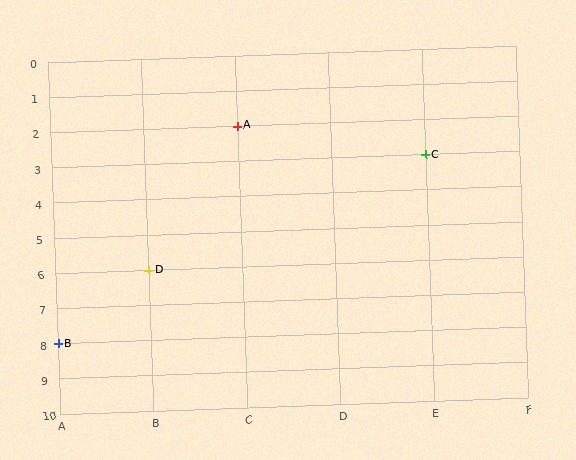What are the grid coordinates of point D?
Point D is at grid coordinates (B, 6).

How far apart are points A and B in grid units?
Points A and B are 2 columns and 6 rows apart (about 6.3 grid units diagonally).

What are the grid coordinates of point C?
Point C is at grid coordinates (E, 3).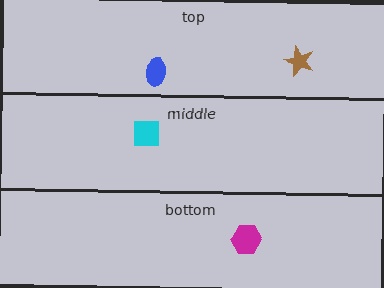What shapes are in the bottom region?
The magenta hexagon.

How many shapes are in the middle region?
1.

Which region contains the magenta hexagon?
The bottom region.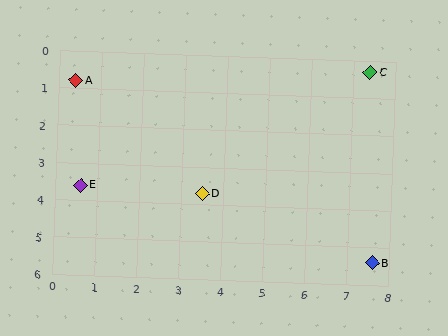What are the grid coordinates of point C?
Point C is at approximately (7.4, 0.3).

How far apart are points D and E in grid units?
Points D and E are about 2.9 grid units apart.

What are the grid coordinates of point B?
Point B is at approximately (7.6, 5.4).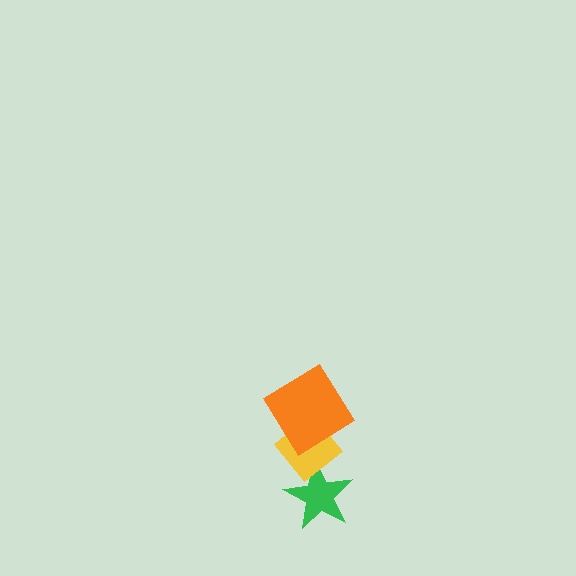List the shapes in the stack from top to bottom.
From top to bottom: the orange diamond, the yellow diamond, the green star.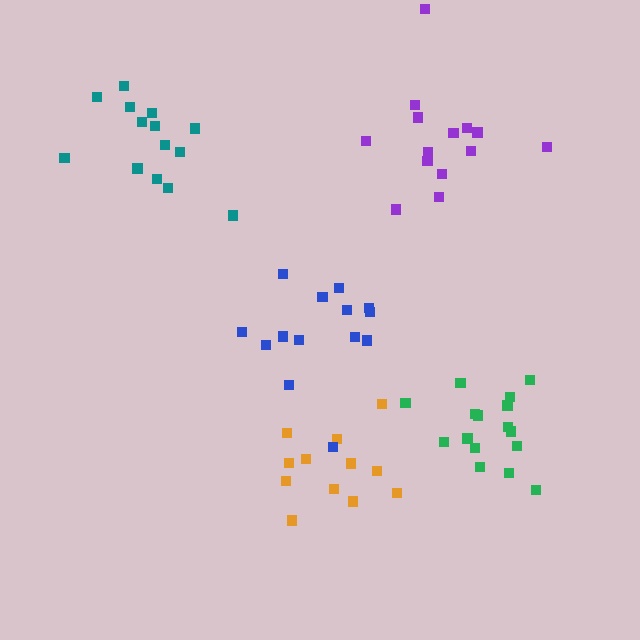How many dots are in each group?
Group 1: 14 dots, Group 2: 12 dots, Group 3: 14 dots, Group 4: 16 dots, Group 5: 14 dots (70 total).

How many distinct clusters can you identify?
There are 5 distinct clusters.